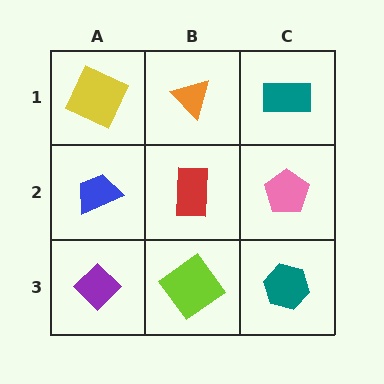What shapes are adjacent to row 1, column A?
A blue trapezoid (row 2, column A), an orange triangle (row 1, column B).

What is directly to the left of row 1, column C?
An orange triangle.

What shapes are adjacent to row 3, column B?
A red rectangle (row 2, column B), a purple diamond (row 3, column A), a teal hexagon (row 3, column C).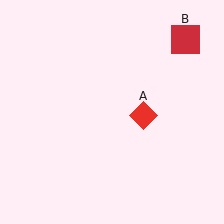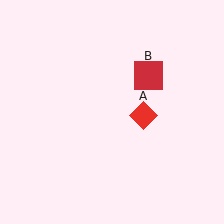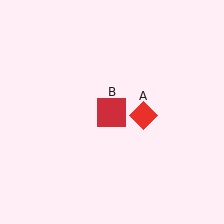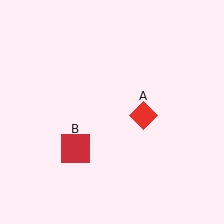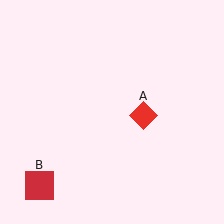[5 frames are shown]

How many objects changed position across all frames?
1 object changed position: red square (object B).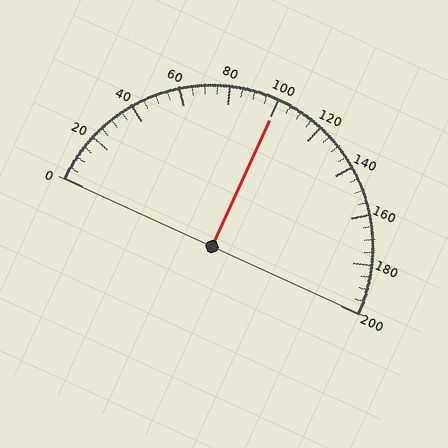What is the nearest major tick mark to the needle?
The nearest major tick mark is 100.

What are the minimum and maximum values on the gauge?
The gauge ranges from 0 to 200.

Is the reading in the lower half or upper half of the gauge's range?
The reading is in the upper half of the range (0 to 200).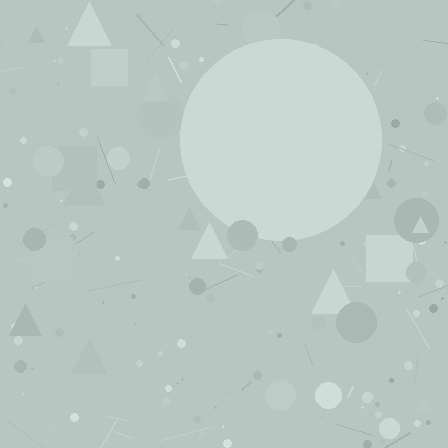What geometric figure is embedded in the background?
A circle is embedded in the background.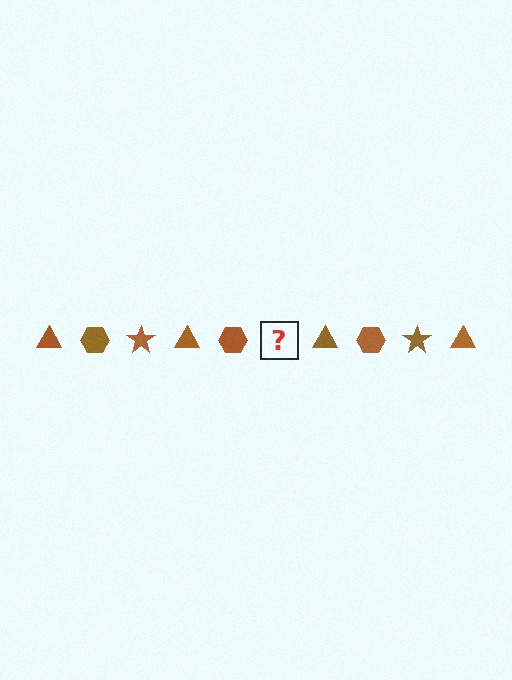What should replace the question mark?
The question mark should be replaced with a brown star.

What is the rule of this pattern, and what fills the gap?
The rule is that the pattern cycles through triangle, hexagon, star shapes in brown. The gap should be filled with a brown star.